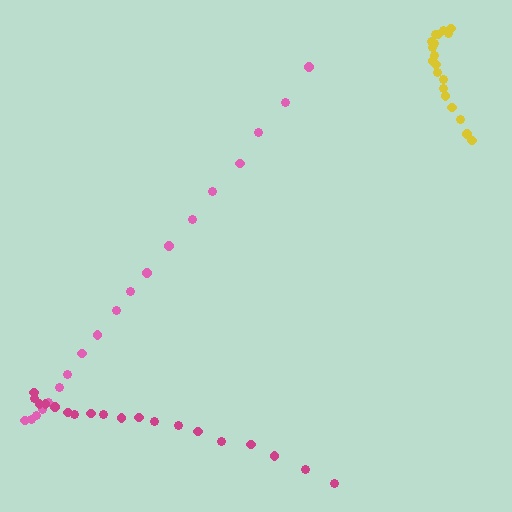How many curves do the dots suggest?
There are 3 distinct paths.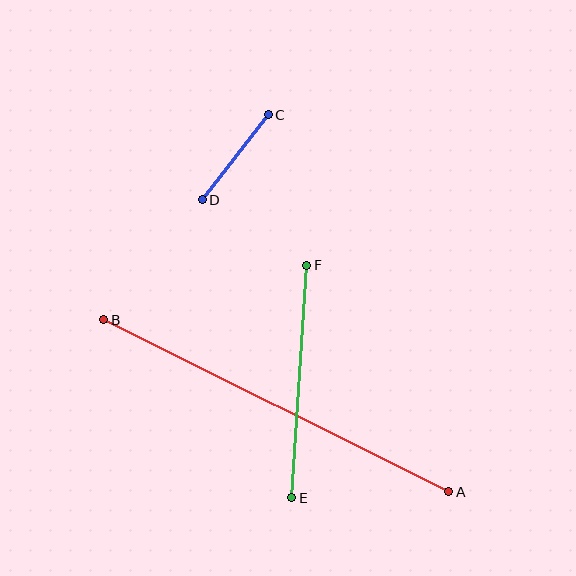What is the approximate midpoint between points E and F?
The midpoint is at approximately (299, 381) pixels.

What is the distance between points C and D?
The distance is approximately 107 pixels.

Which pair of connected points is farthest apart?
Points A and B are farthest apart.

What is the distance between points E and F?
The distance is approximately 233 pixels.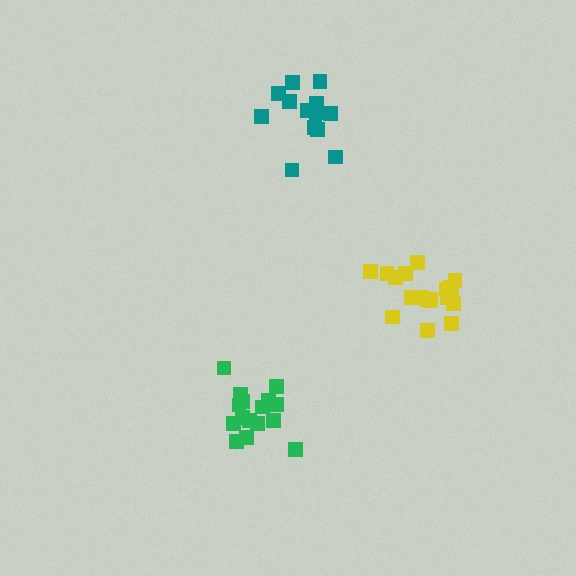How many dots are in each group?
Group 1: 19 dots, Group 2: 13 dots, Group 3: 16 dots (48 total).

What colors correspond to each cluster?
The clusters are colored: yellow, teal, green.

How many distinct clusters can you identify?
There are 3 distinct clusters.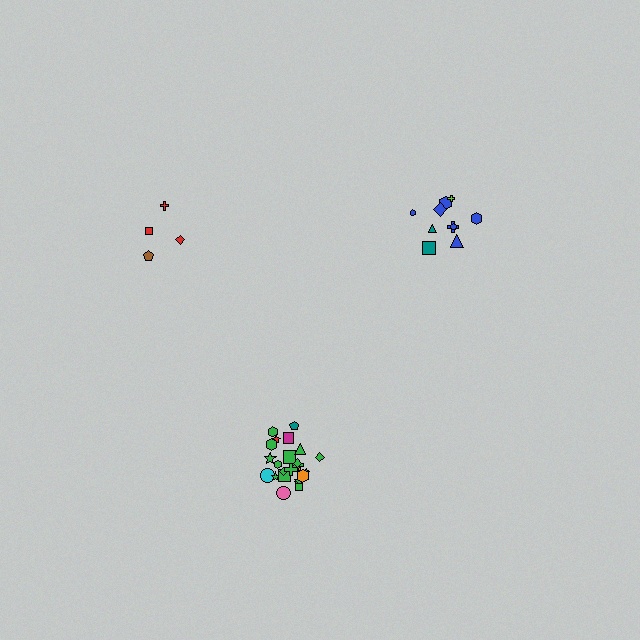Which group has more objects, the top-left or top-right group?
The top-right group.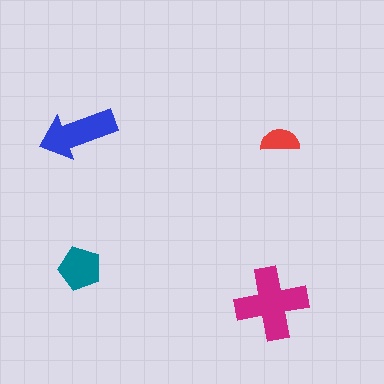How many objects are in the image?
There are 4 objects in the image.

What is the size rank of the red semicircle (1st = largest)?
4th.